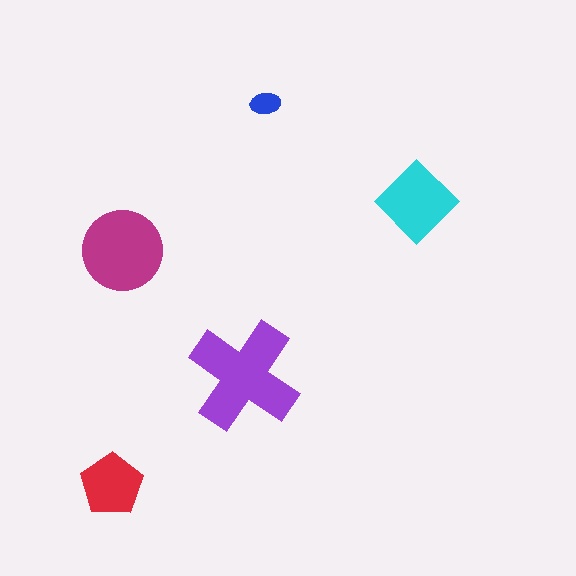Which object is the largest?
The purple cross.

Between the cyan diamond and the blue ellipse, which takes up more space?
The cyan diamond.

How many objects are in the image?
There are 5 objects in the image.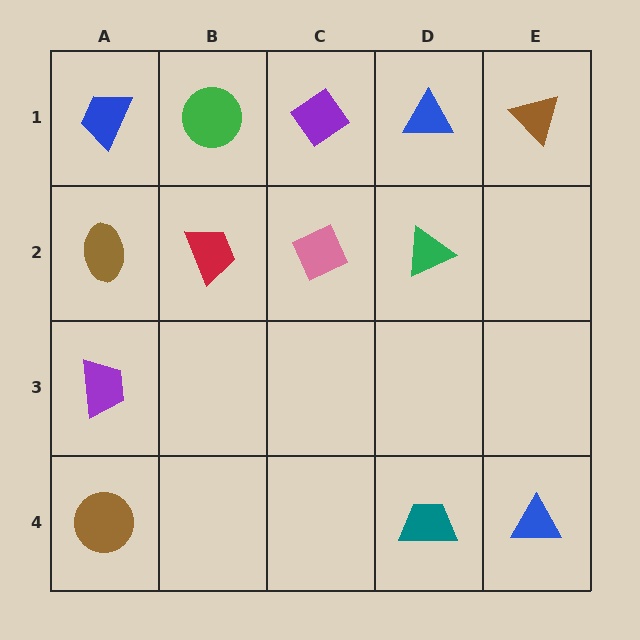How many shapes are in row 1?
5 shapes.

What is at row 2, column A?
A brown ellipse.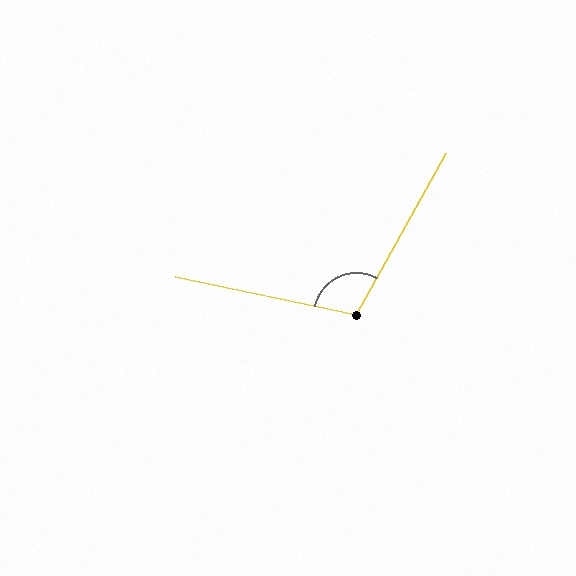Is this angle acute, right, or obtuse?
It is obtuse.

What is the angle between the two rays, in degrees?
Approximately 107 degrees.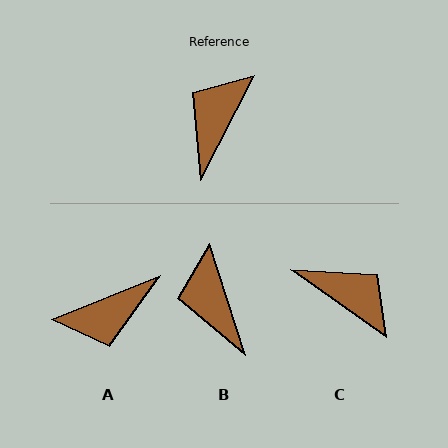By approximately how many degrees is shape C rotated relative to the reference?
Approximately 98 degrees clockwise.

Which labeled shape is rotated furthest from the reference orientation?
A, about 140 degrees away.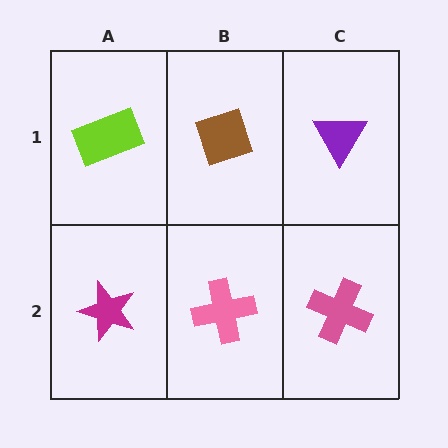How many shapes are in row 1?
3 shapes.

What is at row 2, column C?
A pink cross.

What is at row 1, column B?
A brown diamond.